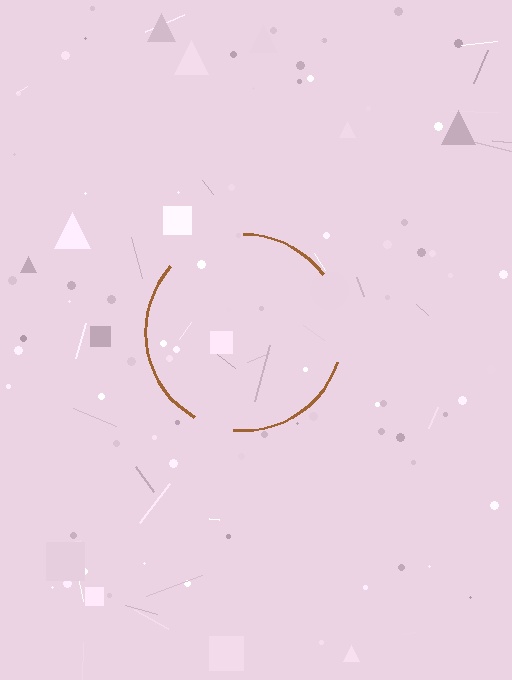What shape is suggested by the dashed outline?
The dashed outline suggests a circle.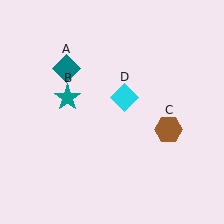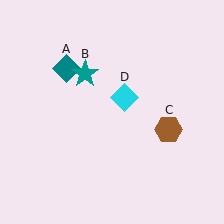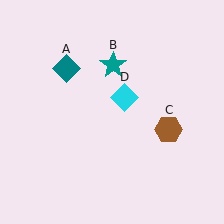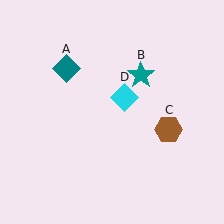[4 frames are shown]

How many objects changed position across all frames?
1 object changed position: teal star (object B).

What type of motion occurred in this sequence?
The teal star (object B) rotated clockwise around the center of the scene.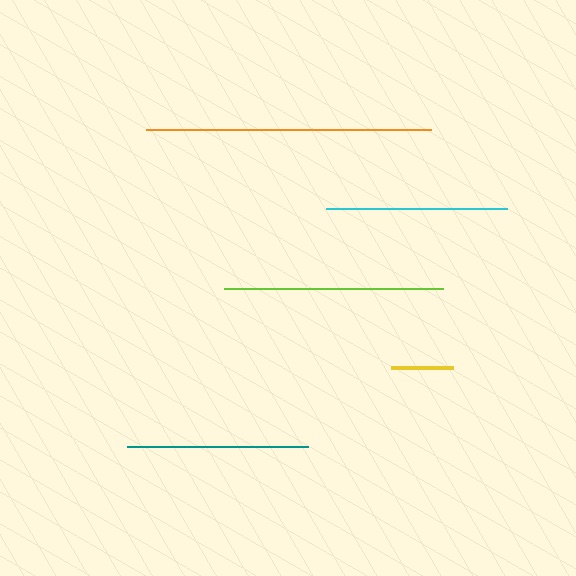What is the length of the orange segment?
The orange segment is approximately 285 pixels long.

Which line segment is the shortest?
The yellow line is the shortest at approximately 62 pixels.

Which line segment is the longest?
The orange line is the longest at approximately 285 pixels.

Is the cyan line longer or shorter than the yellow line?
The cyan line is longer than the yellow line.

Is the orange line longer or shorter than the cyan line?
The orange line is longer than the cyan line.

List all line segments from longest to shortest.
From longest to shortest: orange, lime, cyan, teal, yellow.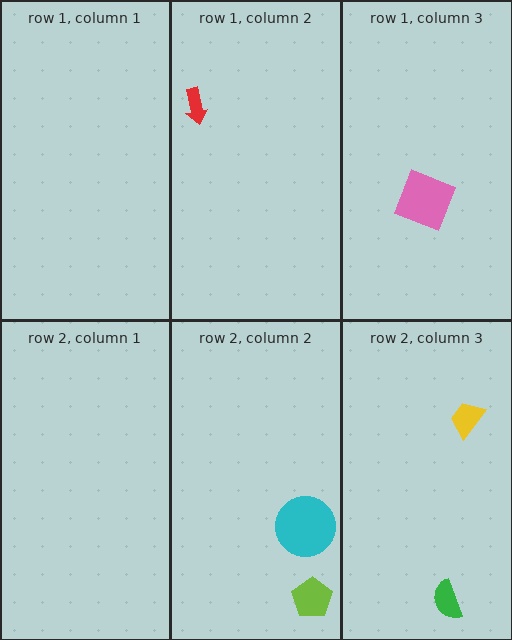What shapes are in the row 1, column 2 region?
The red arrow.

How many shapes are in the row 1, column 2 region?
1.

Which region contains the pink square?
The row 1, column 3 region.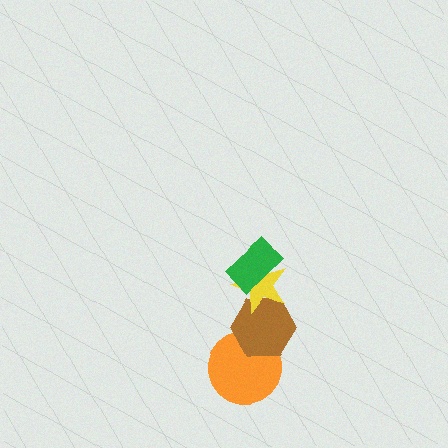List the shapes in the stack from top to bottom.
From top to bottom: the green rectangle, the yellow star, the brown hexagon, the orange circle.